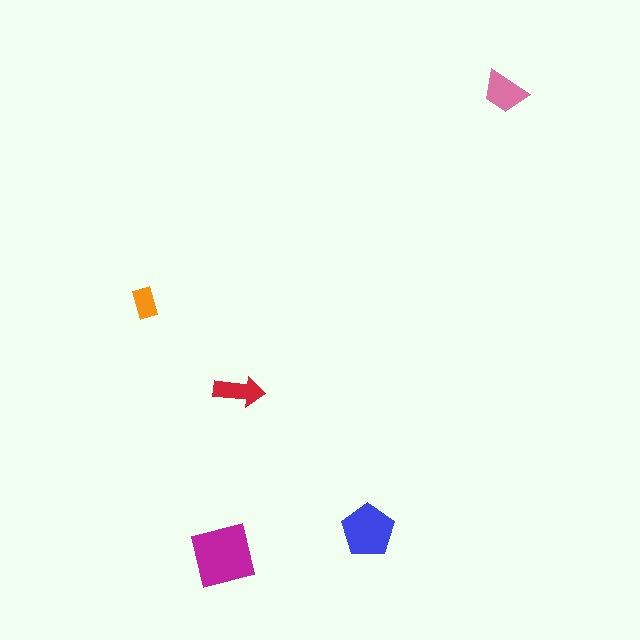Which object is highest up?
The pink trapezoid is topmost.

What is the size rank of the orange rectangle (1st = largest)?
5th.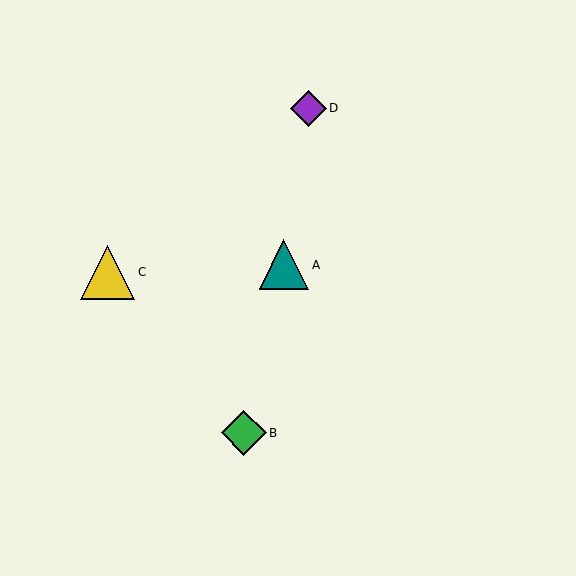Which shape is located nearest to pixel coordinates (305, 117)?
The purple diamond (labeled D) at (308, 108) is nearest to that location.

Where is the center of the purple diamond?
The center of the purple diamond is at (308, 108).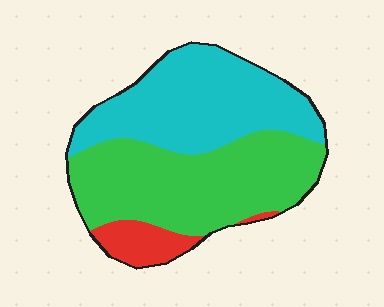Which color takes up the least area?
Red, at roughly 10%.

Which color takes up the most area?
Green, at roughly 50%.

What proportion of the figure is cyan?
Cyan covers 42% of the figure.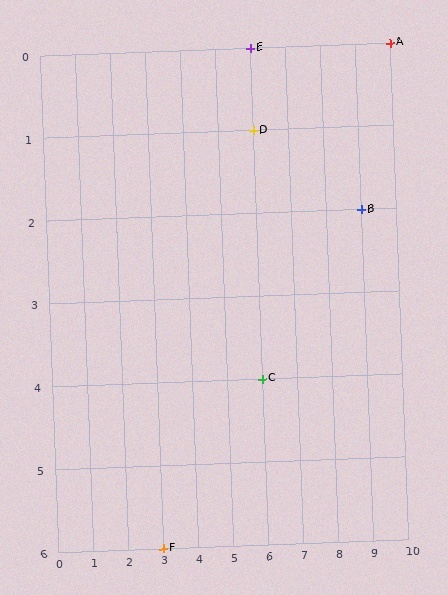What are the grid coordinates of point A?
Point A is at grid coordinates (10, 0).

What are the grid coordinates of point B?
Point B is at grid coordinates (9, 2).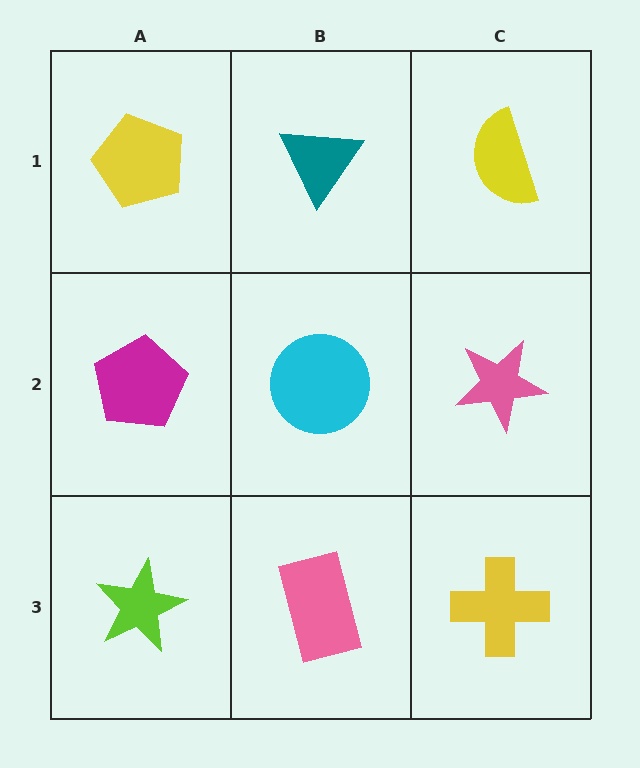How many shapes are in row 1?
3 shapes.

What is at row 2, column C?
A pink star.